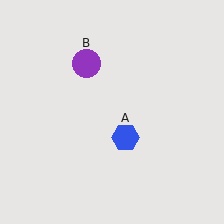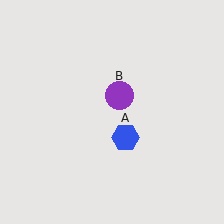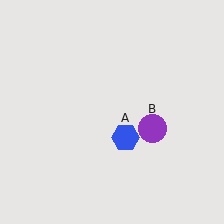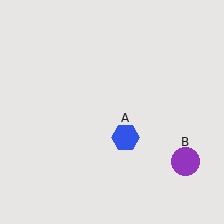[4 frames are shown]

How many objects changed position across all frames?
1 object changed position: purple circle (object B).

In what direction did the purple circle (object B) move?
The purple circle (object B) moved down and to the right.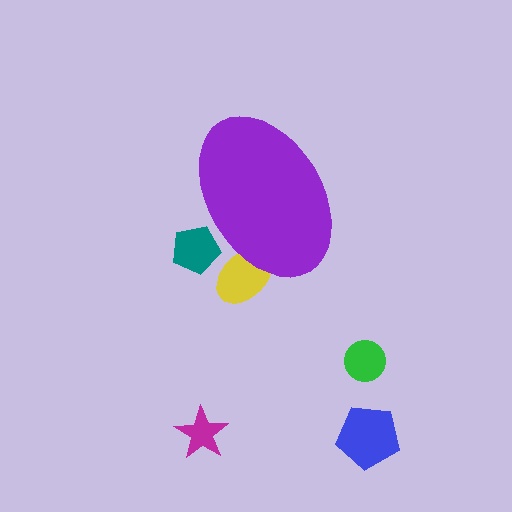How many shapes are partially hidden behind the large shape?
2 shapes are partially hidden.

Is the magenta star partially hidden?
No, the magenta star is fully visible.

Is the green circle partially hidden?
No, the green circle is fully visible.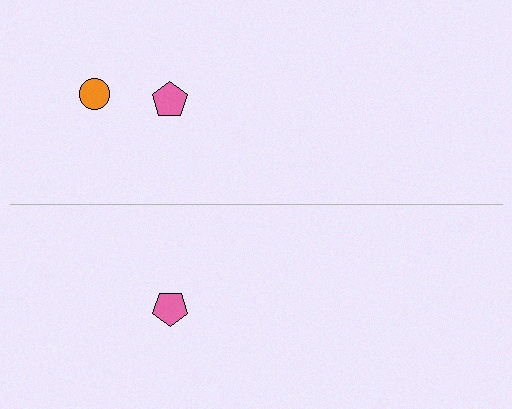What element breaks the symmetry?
A orange circle is missing from the bottom side.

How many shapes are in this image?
There are 3 shapes in this image.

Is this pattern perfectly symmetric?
No, the pattern is not perfectly symmetric. A orange circle is missing from the bottom side.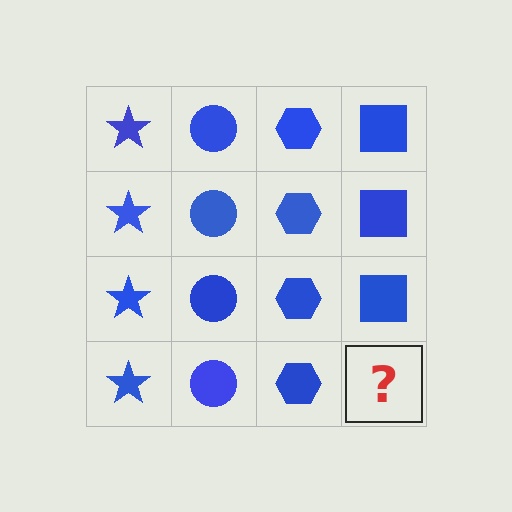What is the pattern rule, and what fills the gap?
The rule is that each column has a consistent shape. The gap should be filled with a blue square.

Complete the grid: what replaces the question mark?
The question mark should be replaced with a blue square.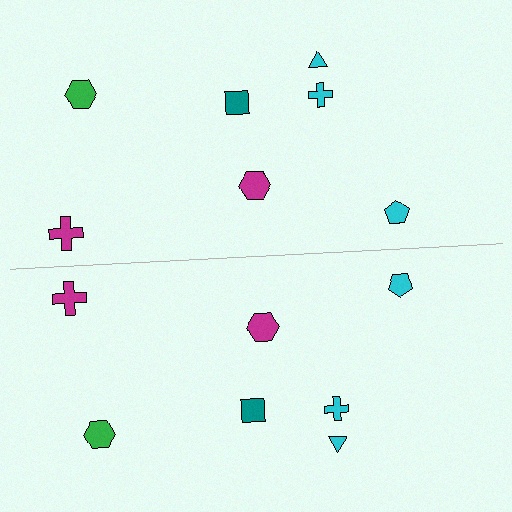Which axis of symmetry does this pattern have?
The pattern has a horizontal axis of symmetry running through the center of the image.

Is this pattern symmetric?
Yes, this pattern has bilateral (reflection) symmetry.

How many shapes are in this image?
There are 14 shapes in this image.